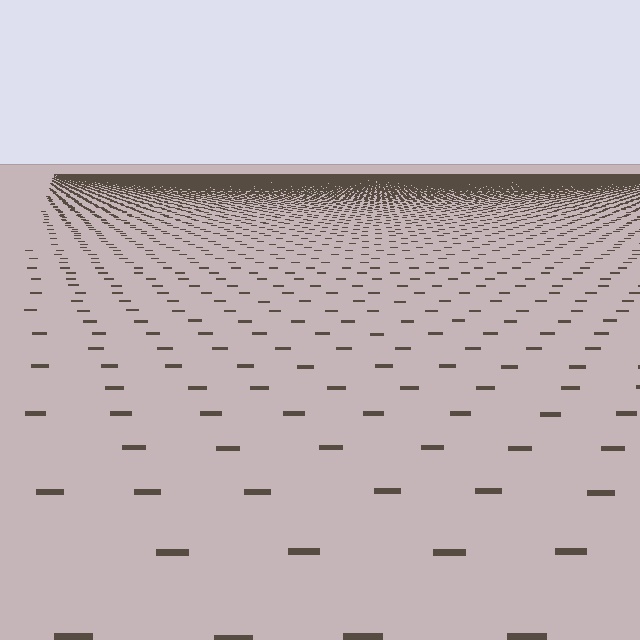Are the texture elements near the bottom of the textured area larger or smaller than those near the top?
Larger. Near the bottom, elements are closer to the viewer and appear at a bigger on-screen size.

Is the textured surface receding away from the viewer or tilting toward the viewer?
The surface is receding away from the viewer. Texture elements get smaller and denser toward the top.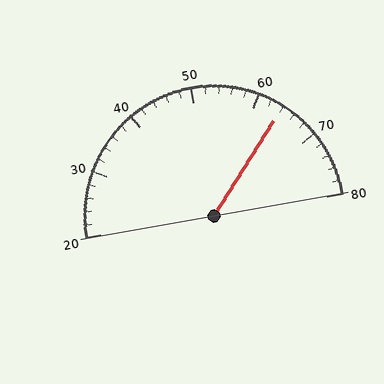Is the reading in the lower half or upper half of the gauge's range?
The reading is in the upper half of the range (20 to 80).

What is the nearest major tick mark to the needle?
The nearest major tick mark is 60.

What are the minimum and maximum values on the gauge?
The gauge ranges from 20 to 80.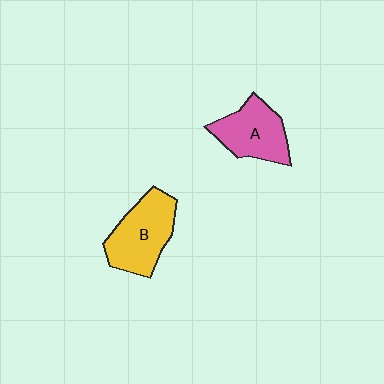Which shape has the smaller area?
Shape A (pink).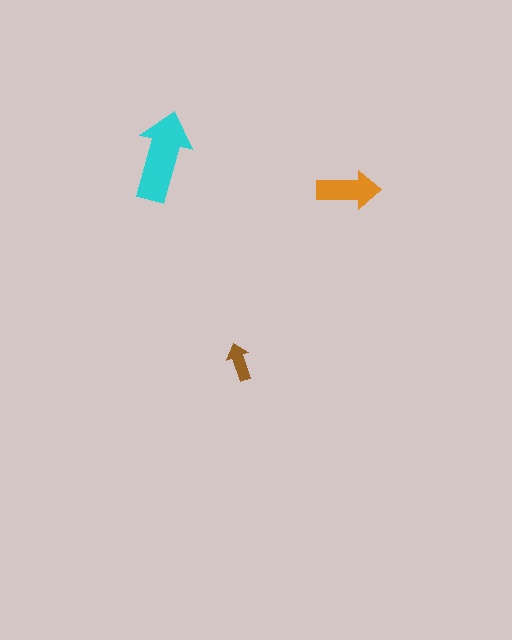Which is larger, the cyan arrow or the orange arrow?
The cyan one.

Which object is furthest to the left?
The cyan arrow is leftmost.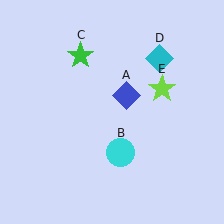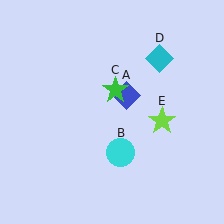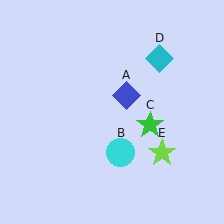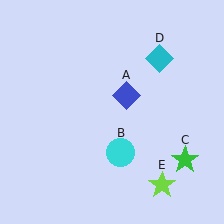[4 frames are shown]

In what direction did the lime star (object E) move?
The lime star (object E) moved down.